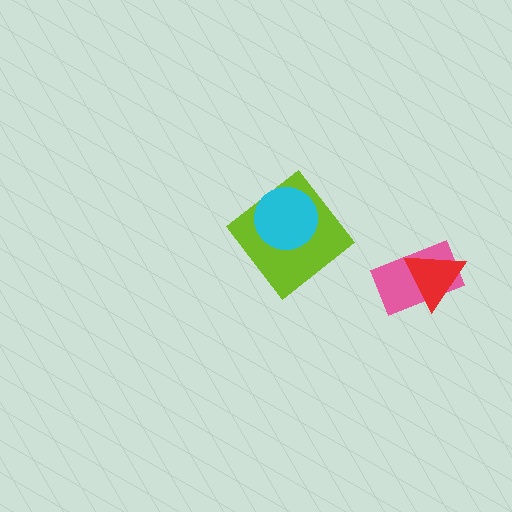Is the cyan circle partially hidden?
No, no other shape covers it.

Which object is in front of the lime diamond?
The cyan circle is in front of the lime diamond.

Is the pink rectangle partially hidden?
Yes, it is partially covered by another shape.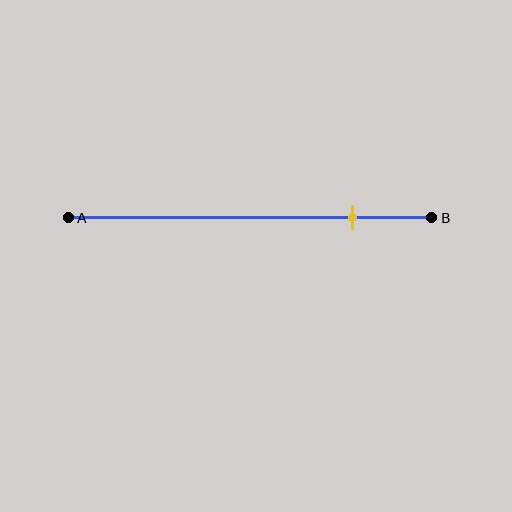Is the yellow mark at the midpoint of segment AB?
No, the mark is at about 80% from A, not at the 50% midpoint.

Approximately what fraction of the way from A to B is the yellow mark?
The yellow mark is approximately 80% of the way from A to B.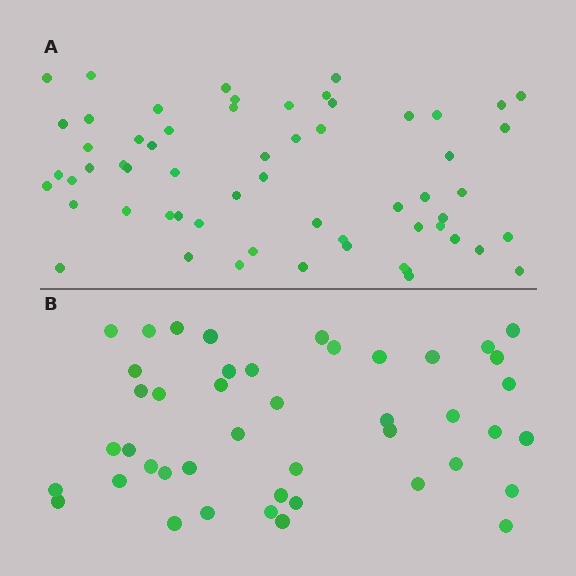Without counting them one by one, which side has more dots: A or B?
Region A (the top region) has more dots.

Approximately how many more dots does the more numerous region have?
Region A has approximately 15 more dots than region B.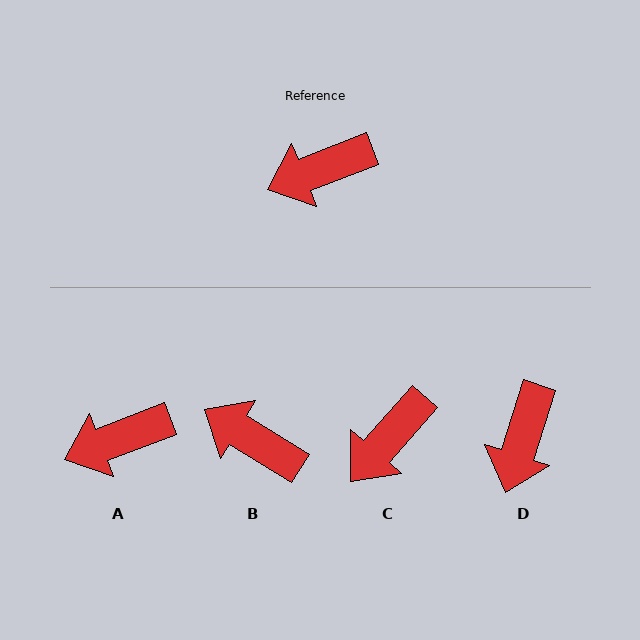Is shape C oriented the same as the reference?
No, it is off by about 28 degrees.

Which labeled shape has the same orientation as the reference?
A.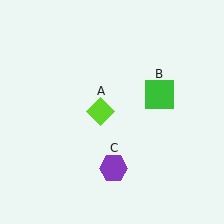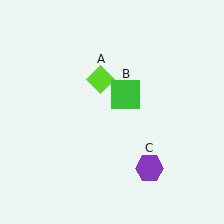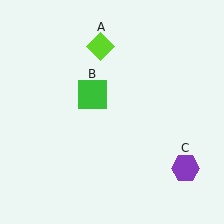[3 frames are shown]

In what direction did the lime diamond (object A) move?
The lime diamond (object A) moved up.